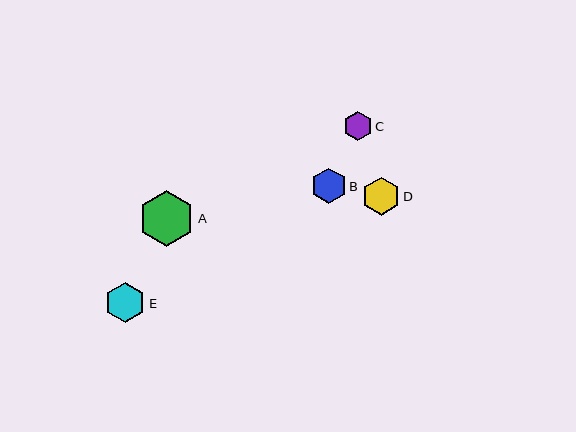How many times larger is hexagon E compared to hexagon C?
Hexagon E is approximately 1.4 times the size of hexagon C.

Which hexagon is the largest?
Hexagon A is the largest with a size of approximately 56 pixels.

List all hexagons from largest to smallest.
From largest to smallest: A, E, D, B, C.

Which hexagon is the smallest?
Hexagon C is the smallest with a size of approximately 29 pixels.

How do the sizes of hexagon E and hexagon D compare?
Hexagon E and hexagon D are approximately the same size.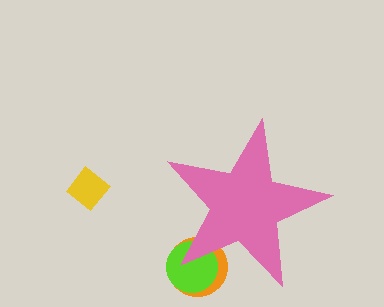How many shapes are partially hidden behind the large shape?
2 shapes are partially hidden.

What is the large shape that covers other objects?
A pink star.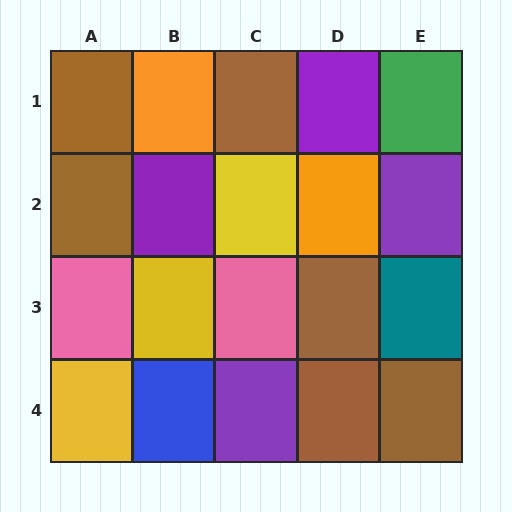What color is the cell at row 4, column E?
Brown.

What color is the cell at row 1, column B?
Orange.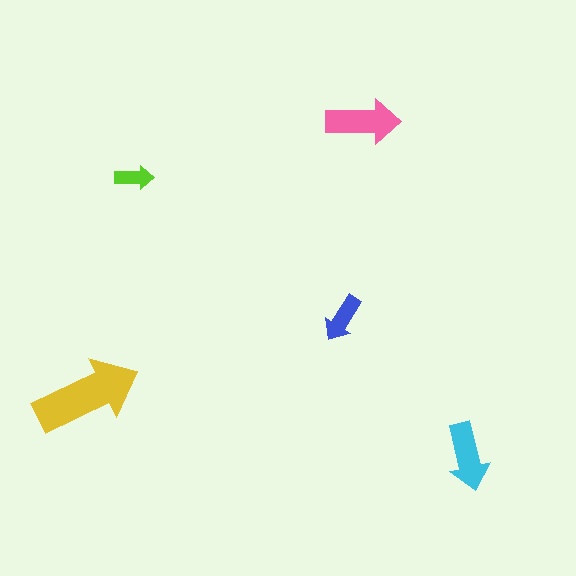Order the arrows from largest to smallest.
the yellow one, the pink one, the cyan one, the blue one, the lime one.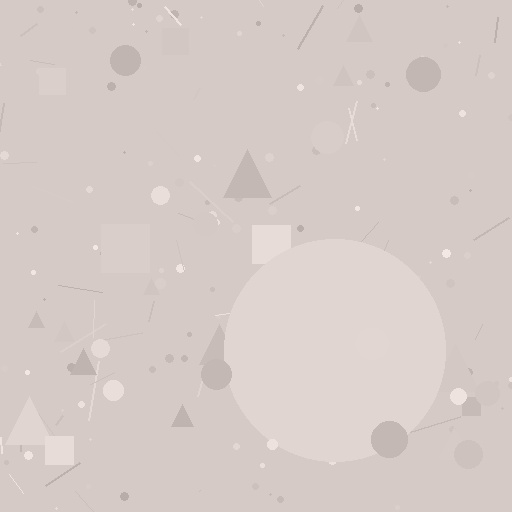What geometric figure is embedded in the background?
A circle is embedded in the background.